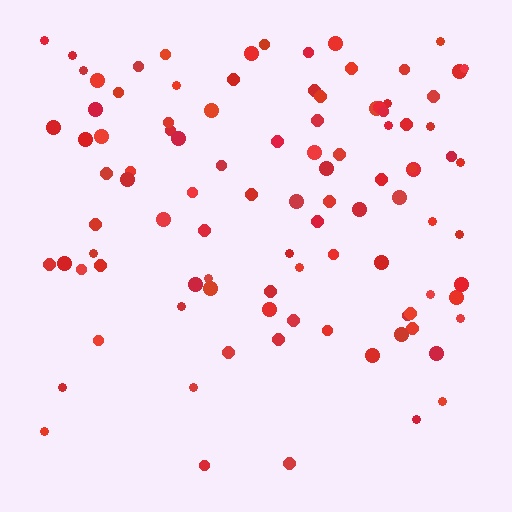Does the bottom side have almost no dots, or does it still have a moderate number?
Still a moderate number, just noticeably fewer than the top.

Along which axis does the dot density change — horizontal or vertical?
Vertical.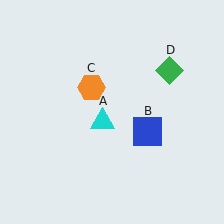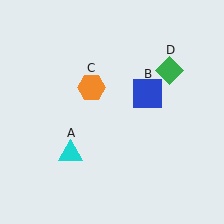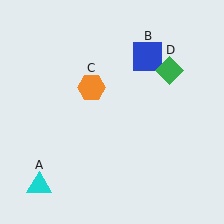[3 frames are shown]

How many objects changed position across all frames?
2 objects changed position: cyan triangle (object A), blue square (object B).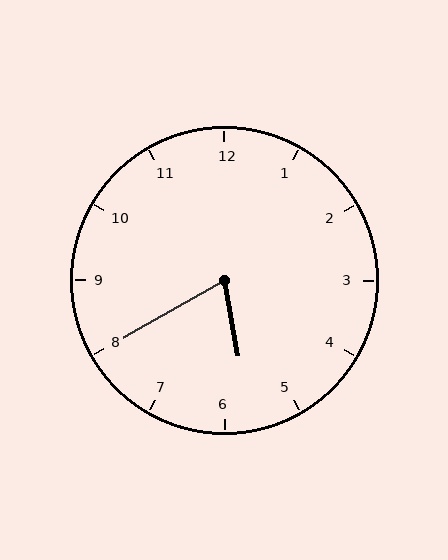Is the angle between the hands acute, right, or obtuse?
It is acute.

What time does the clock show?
5:40.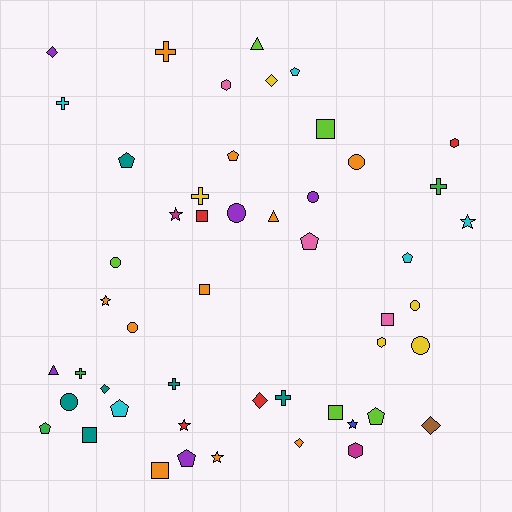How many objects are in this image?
There are 50 objects.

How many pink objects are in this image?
There are 3 pink objects.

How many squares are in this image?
There are 7 squares.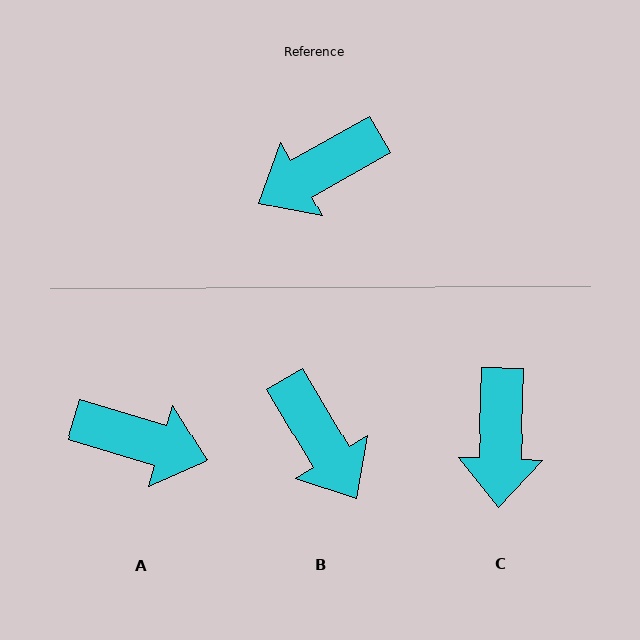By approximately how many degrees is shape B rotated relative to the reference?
Approximately 91 degrees counter-clockwise.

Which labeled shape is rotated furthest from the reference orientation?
A, about 133 degrees away.